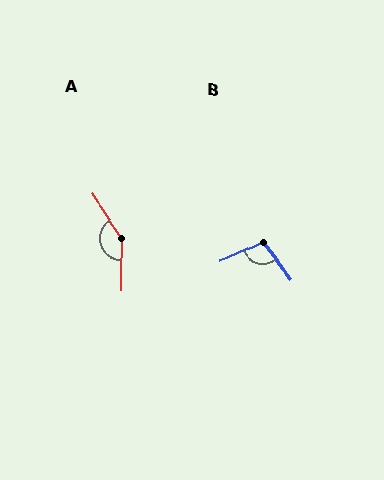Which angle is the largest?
A, at approximately 146 degrees.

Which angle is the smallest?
B, at approximately 103 degrees.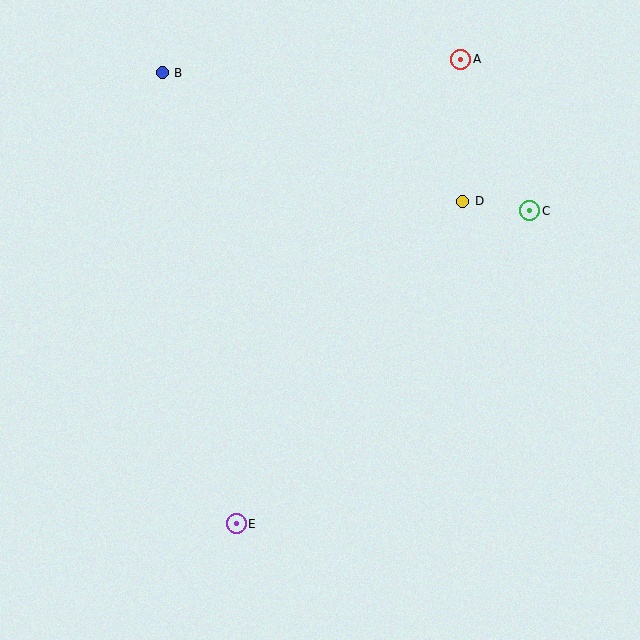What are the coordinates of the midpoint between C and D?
The midpoint between C and D is at (496, 206).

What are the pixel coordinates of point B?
Point B is at (162, 73).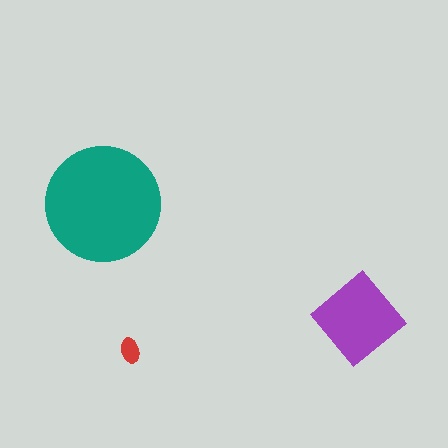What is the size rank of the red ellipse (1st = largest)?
3rd.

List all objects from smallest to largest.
The red ellipse, the purple diamond, the teal circle.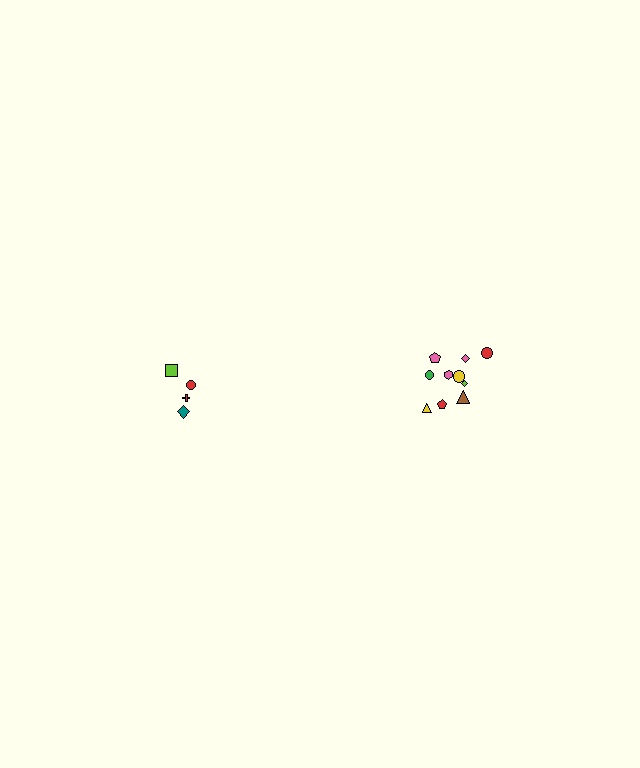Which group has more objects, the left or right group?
The right group.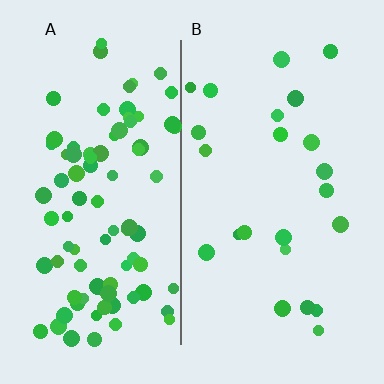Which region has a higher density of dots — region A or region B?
A (the left).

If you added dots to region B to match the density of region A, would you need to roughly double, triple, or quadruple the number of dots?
Approximately quadruple.